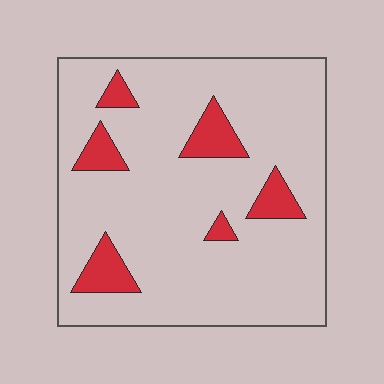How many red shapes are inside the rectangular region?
6.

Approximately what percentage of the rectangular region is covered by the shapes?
Approximately 15%.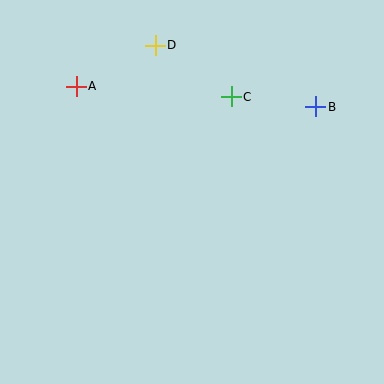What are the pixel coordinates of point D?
Point D is at (155, 45).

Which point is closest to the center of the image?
Point C at (231, 97) is closest to the center.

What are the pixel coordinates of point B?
Point B is at (316, 107).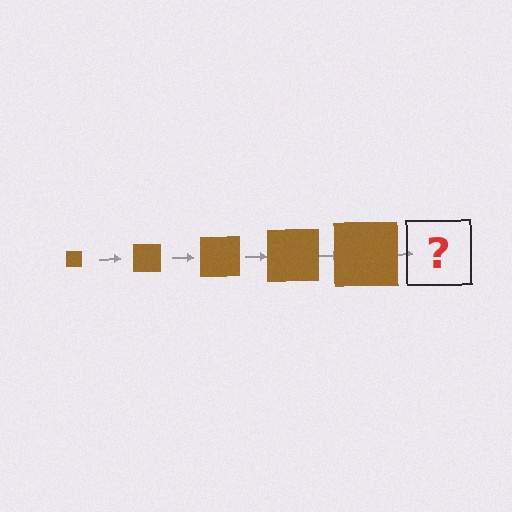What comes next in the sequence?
The next element should be a brown square, larger than the previous one.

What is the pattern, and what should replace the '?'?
The pattern is that the square gets progressively larger each step. The '?' should be a brown square, larger than the previous one.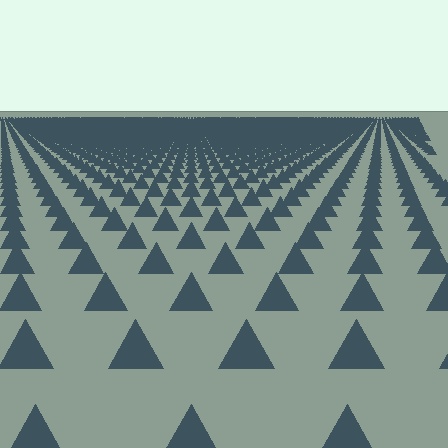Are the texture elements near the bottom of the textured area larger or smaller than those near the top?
Larger. Near the bottom, elements are closer to the viewer and appear at a bigger on-screen size.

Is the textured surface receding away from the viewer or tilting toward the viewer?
The surface is receding away from the viewer. Texture elements get smaller and denser toward the top.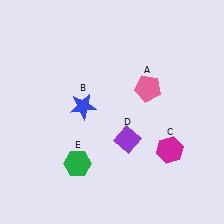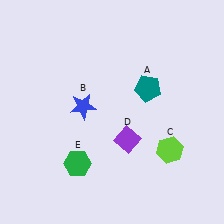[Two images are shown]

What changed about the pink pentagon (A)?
In Image 1, A is pink. In Image 2, it changed to teal.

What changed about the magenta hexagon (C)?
In Image 1, C is magenta. In Image 2, it changed to lime.